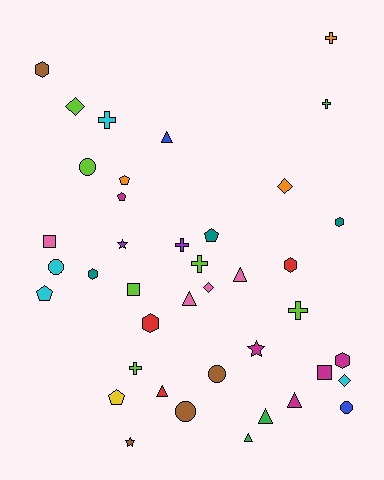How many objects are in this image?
There are 40 objects.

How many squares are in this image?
There are 3 squares.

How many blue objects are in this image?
There are 2 blue objects.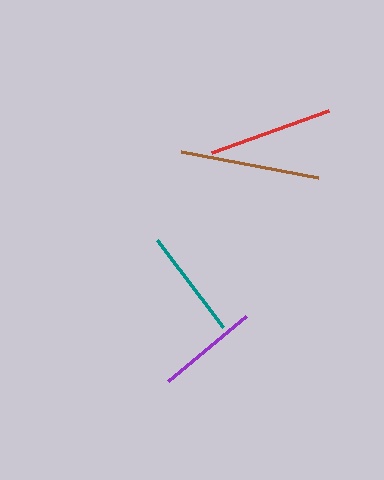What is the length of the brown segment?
The brown segment is approximately 140 pixels long.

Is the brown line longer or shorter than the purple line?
The brown line is longer than the purple line.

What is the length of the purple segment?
The purple segment is approximately 102 pixels long.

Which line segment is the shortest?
The purple line is the shortest at approximately 102 pixels.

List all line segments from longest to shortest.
From longest to shortest: brown, red, teal, purple.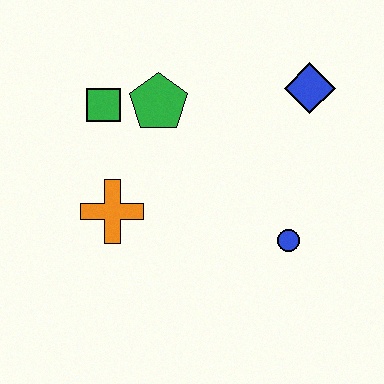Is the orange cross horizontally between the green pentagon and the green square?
Yes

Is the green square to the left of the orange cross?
Yes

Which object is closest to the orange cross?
The green square is closest to the orange cross.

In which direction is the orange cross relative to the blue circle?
The orange cross is to the left of the blue circle.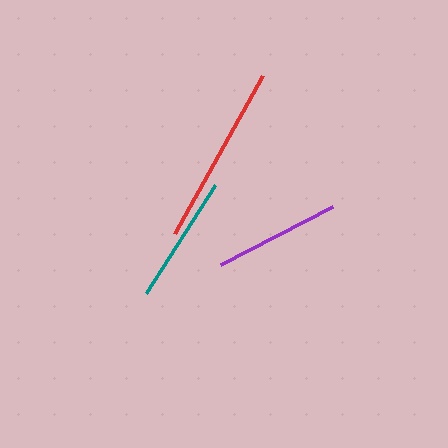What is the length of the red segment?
The red segment is approximately 181 pixels long.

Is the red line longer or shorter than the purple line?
The red line is longer than the purple line.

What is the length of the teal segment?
The teal segment is approximately 128 pixels long.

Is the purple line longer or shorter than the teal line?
The teal line is longer than the purple line.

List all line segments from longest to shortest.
From longest to shortest: red, teal, purple.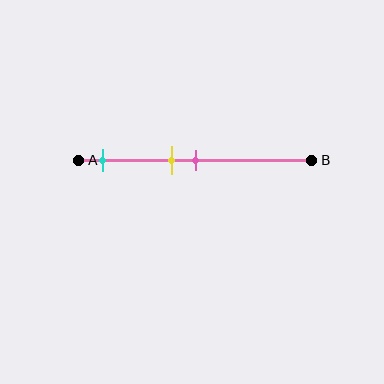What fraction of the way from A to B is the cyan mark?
The cyan mark is approximately 10% (0.1) of the way from A to B.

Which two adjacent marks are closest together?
The yellow and pink marks are the closest adjacent pair.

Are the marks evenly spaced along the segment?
No, the marks are not evenly spaced.